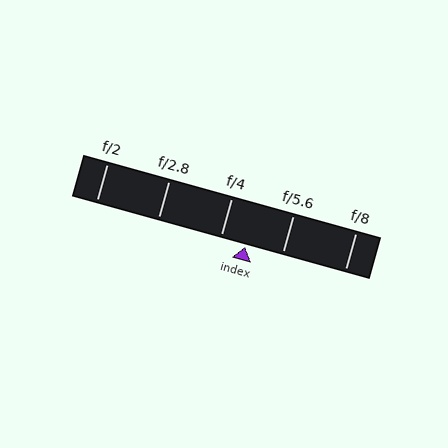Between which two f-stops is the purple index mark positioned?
The index mark is between f/4 and f/5.6.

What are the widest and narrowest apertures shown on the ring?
The widest aperture shown is f/2 and the narrowest is f/8.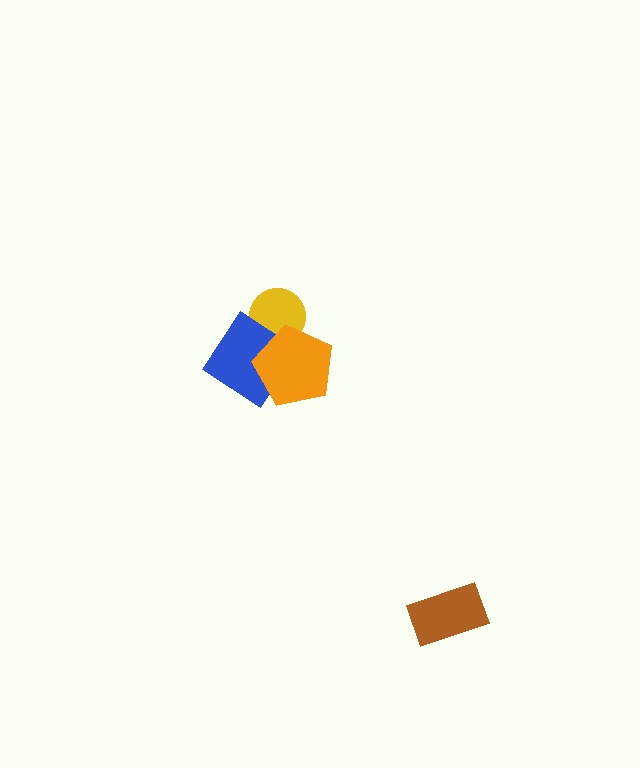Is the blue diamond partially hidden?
Yes, it is partially covered by another shape.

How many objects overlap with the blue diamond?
2 objects overlap with the blue diamond.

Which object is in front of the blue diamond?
The orange pentagon is in front of the blue diamond.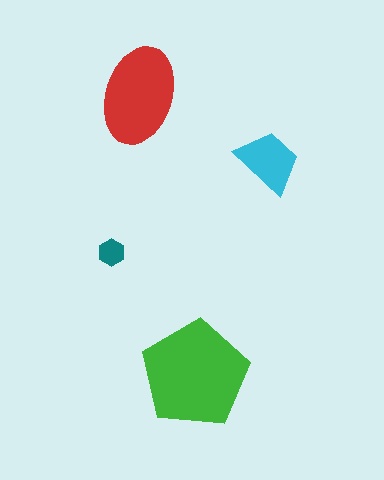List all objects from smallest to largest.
The teal hexagon, the cyan trapezoid, the red ellipse, the green pentagon.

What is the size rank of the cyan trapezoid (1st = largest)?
3rd.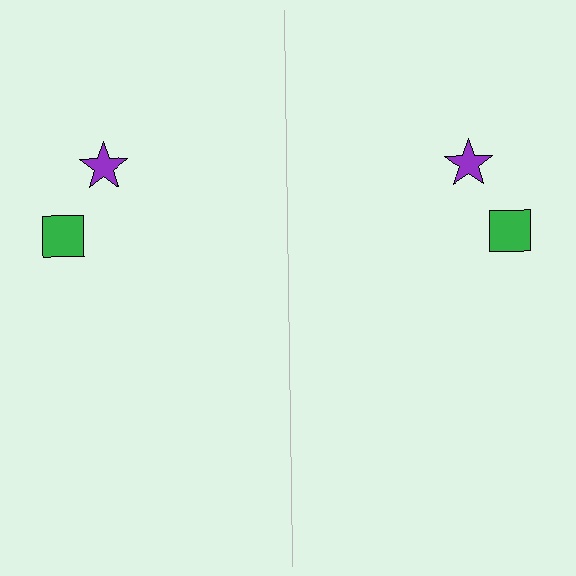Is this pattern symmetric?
Yes, this pattern has bilateral (reflection) symmetry.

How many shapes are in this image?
There are 4 shapes in this image.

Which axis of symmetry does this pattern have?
The pattern has a vertical axis of symmetry running through the center of the image.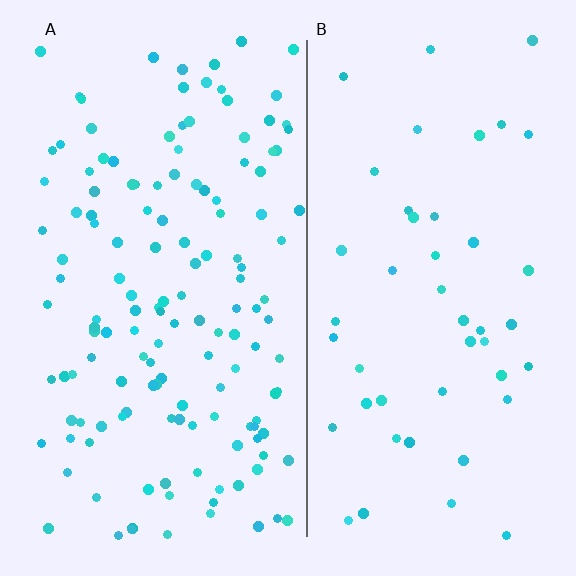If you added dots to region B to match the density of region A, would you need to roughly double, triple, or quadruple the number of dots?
Approximately triple.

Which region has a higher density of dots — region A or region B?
A (the left).